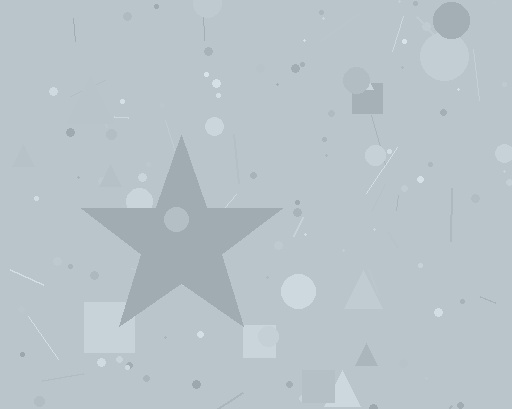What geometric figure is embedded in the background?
A star is embedded in the background.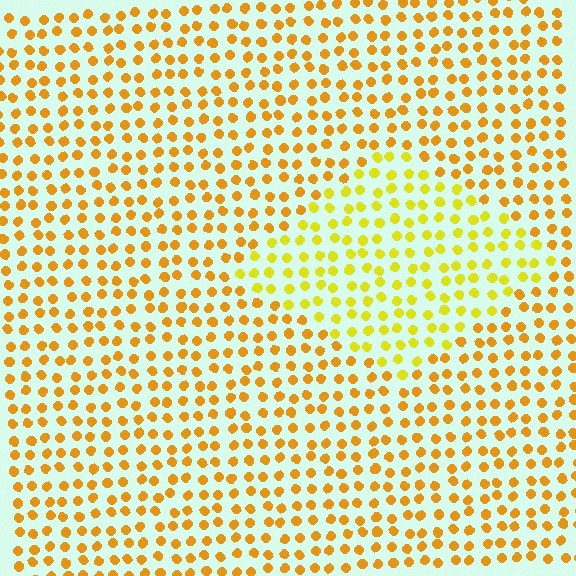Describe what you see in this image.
The image is filled with small orange elements in a uniform arrangement. A diamond-shaped region is visible where the elements are tinted to a slightly different hue, forming a subtle color boundary.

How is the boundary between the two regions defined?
The boundary is defined purely by a slight shift in hue (about 26 degrees). Spacing, size, and orientation are identical on both sides.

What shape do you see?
I see a diamond.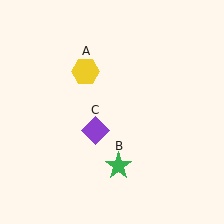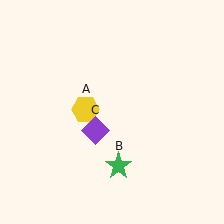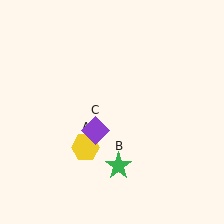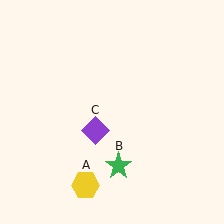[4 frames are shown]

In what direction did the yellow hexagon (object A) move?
The yellow hexagon (object A) moved down.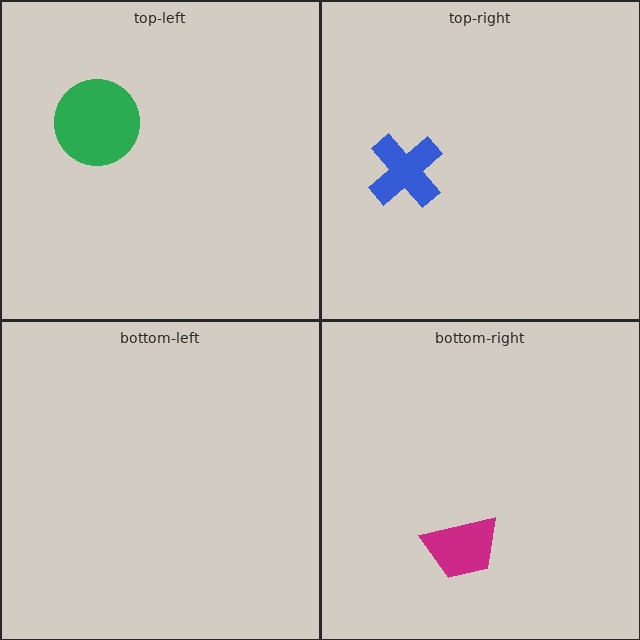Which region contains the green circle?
The top-left region.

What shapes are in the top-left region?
The green circle.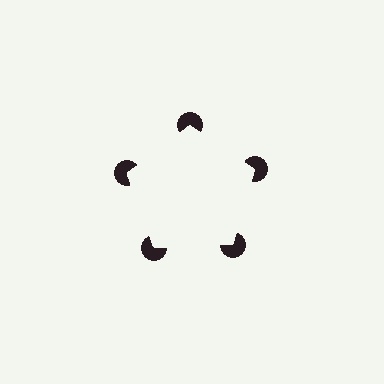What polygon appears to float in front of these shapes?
An illusory pentagon — its edges are inferred from the aligned wedge cuts in the pac-man discs, not physically drawn.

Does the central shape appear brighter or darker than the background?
It typically appears slightly brighter than the background, even though no actual brightness change is drawn.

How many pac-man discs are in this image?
There are 5 — one at each vertex of the illusory pentagon.